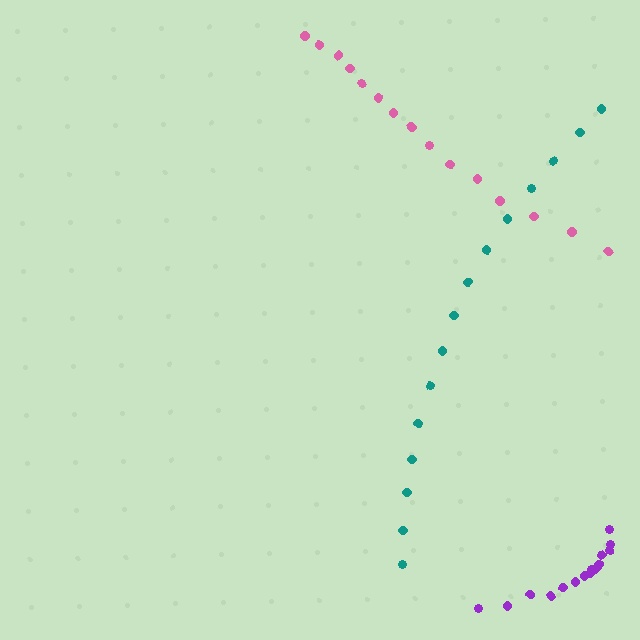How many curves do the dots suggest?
There are 3 distinct paths.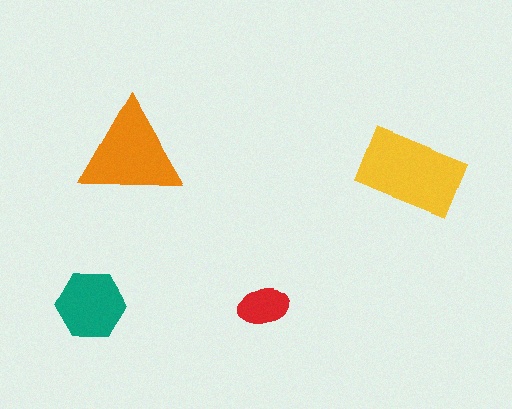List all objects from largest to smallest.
The yellow rectangle, the orange triangle, the teal hexagon, the red ellipse.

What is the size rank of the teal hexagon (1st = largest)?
3rd.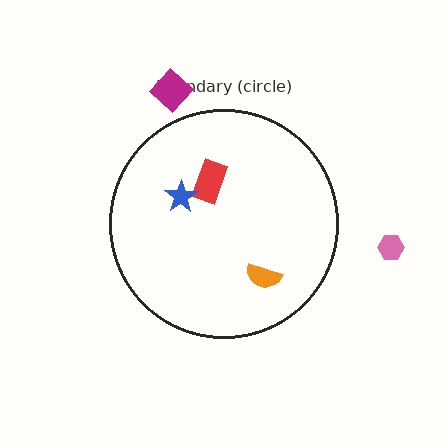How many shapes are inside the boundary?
3 inside, 2 outside.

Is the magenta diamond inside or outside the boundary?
Outside.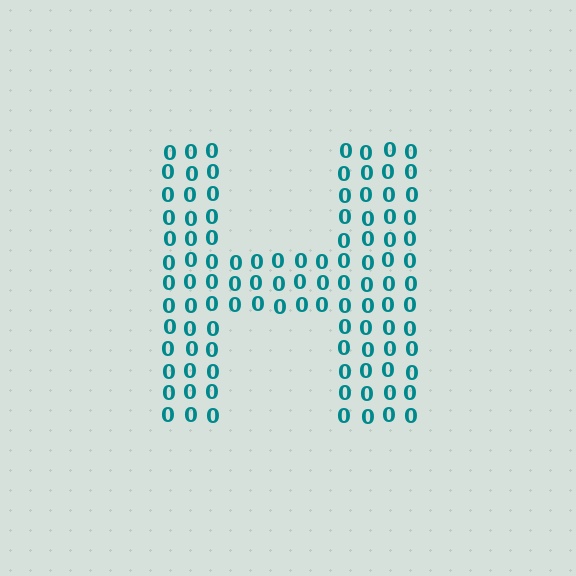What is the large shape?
The large shape is the letter H.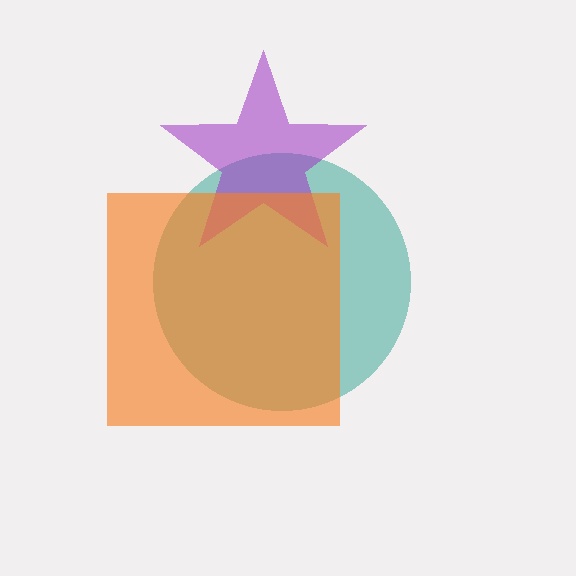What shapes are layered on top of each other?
The layered shapes are: a teal circle, a purple star, an orange square.